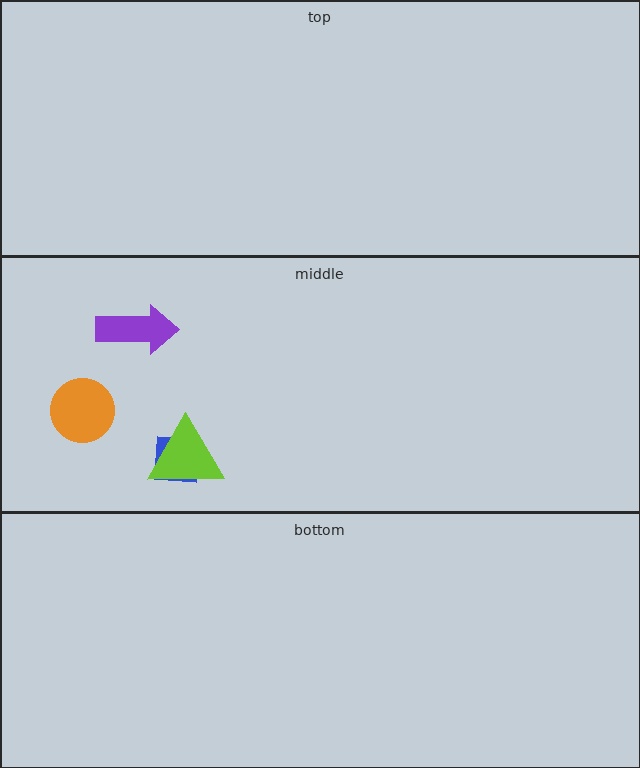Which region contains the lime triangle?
The middle region.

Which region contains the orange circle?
The middle region.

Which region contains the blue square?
The middle region.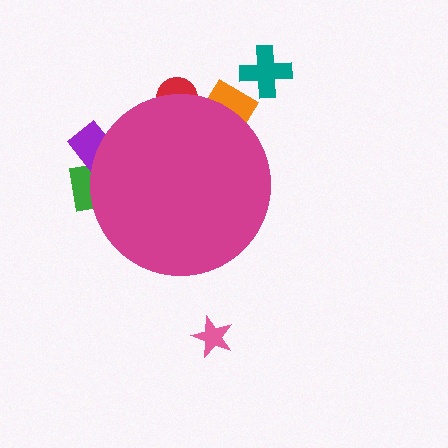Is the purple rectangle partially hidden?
Yes, the purple rectangle is partially hidden behind the magenta circle.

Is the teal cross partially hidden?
No, the teal cross is fully visible.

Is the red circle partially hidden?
Yes, the red circle is partially hidden behind the magenta circle.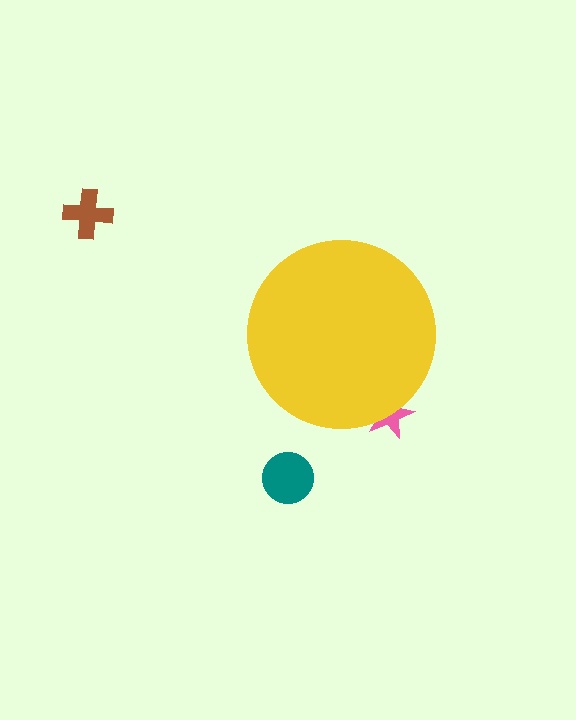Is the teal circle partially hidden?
No, the teal circle is fully visible.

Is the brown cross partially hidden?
No, the brown cross is fully visible.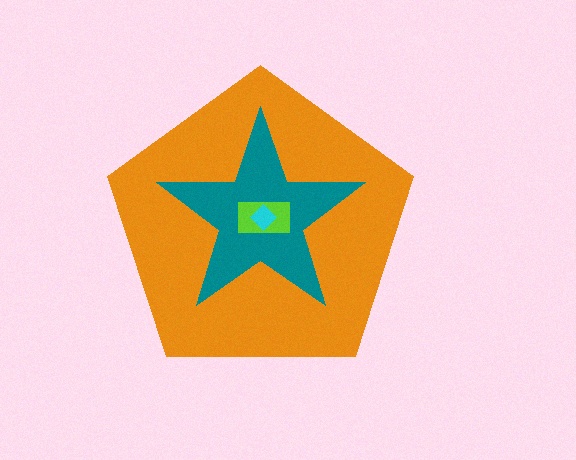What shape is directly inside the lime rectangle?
The cyan diamond.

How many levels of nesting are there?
4.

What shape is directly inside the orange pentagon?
The teal star.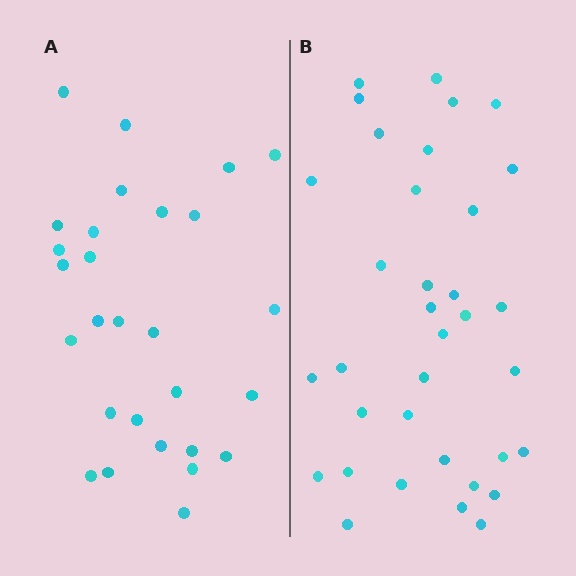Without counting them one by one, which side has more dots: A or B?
Region B (the right region) has more dots.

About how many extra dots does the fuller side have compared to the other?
Region B has roughly 8 or so more dots than region A.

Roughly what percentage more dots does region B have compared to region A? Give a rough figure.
About 25% more.